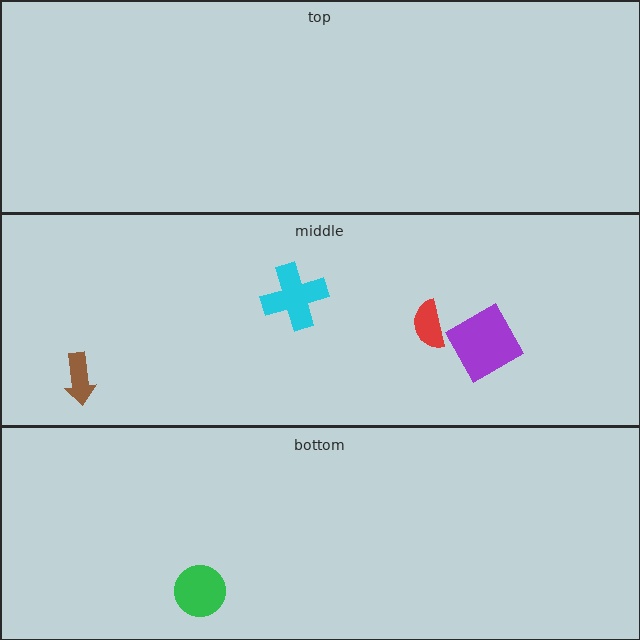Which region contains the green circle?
The bottom region.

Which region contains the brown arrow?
The middle region.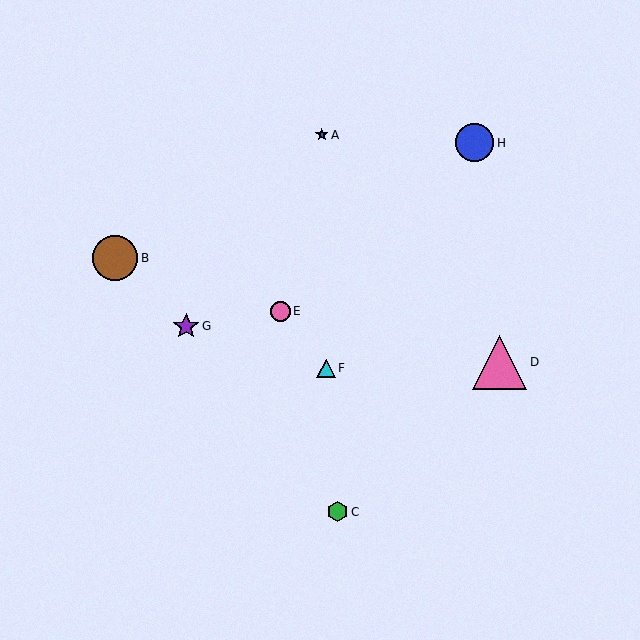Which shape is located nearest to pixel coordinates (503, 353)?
The pink triangle (labeled D) at (500, 362) is nearest to that location.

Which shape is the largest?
The pink triangle (labeled D) is the largest.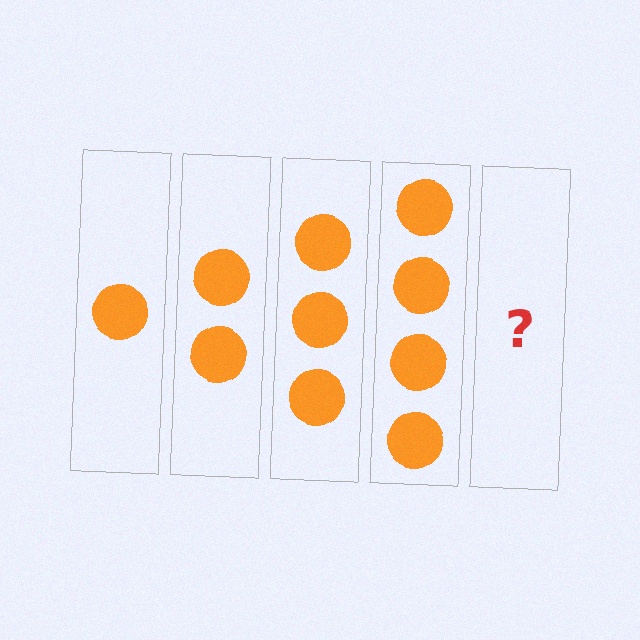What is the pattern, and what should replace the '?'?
The pattern is that each step adds one more circle. The '?' should be 5 circles.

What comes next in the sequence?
The next element should be 5 circles.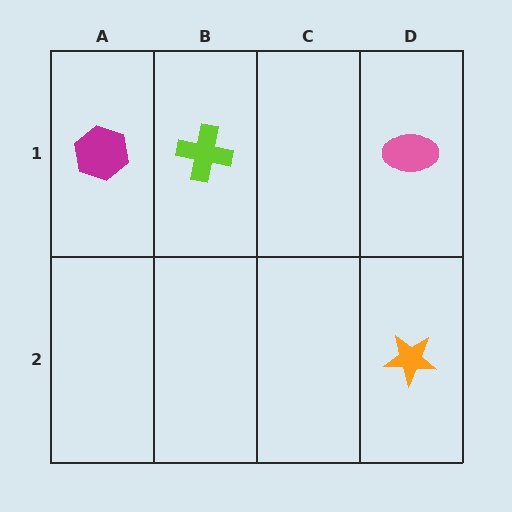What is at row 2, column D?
An orange star.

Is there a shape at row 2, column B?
No, that cell is empty.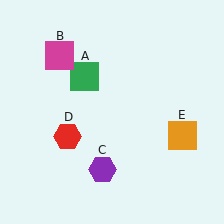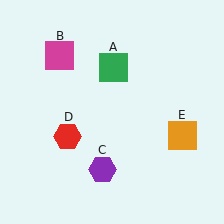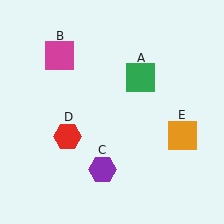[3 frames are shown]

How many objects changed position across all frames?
1 object changed position: green square (object A).